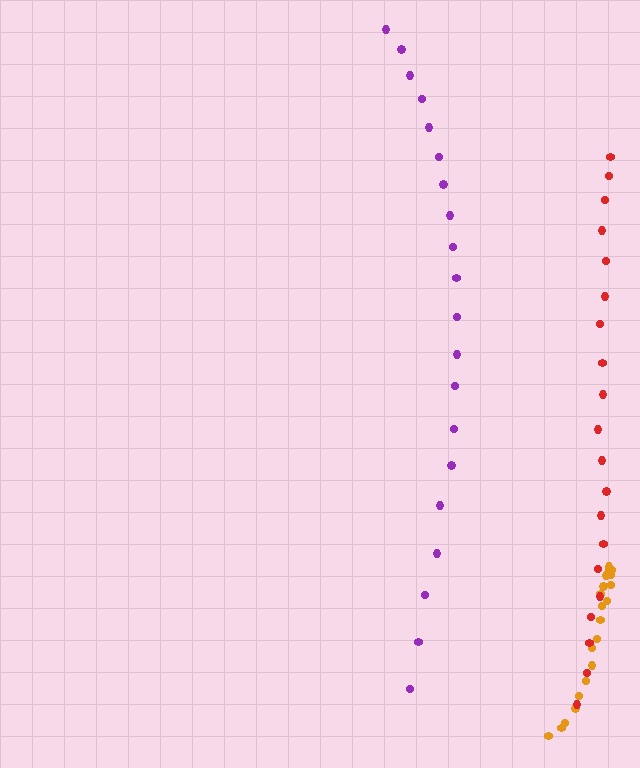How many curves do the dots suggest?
There are 3 distinct paths.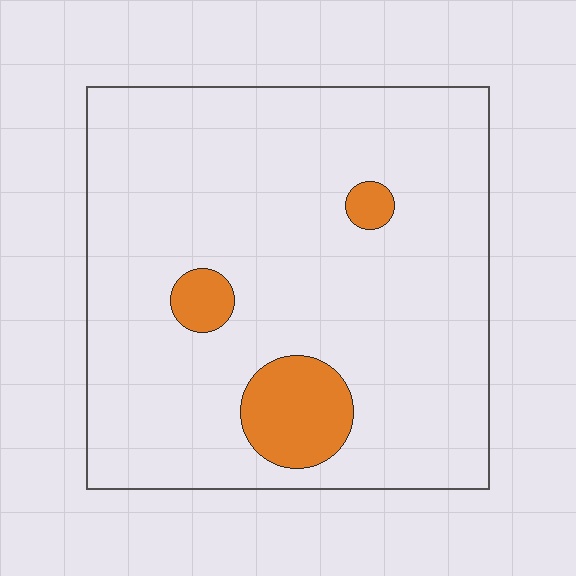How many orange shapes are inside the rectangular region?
3.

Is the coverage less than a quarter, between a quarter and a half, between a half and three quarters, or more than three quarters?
Less than a quarter.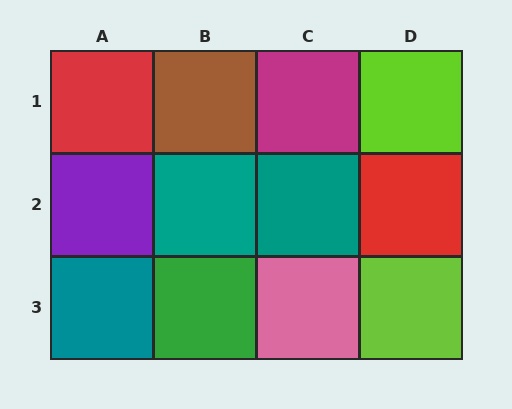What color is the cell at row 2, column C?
Teal.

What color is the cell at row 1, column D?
Lime.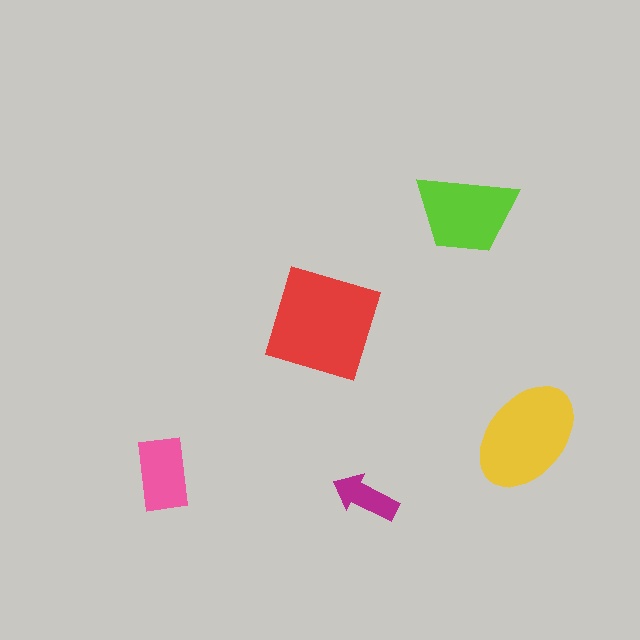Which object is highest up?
The lime trapezoid is topmost.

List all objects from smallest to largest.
The magenta arrow, the pink rectangle, the lime trapezoid, the yellow ellipse, the red square.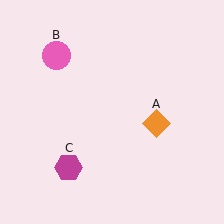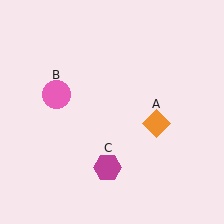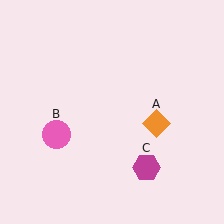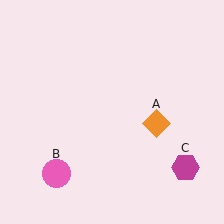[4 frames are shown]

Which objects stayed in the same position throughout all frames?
Orange diamond (object A) remained stationary.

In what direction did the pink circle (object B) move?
The pink circle (object B) moved down.